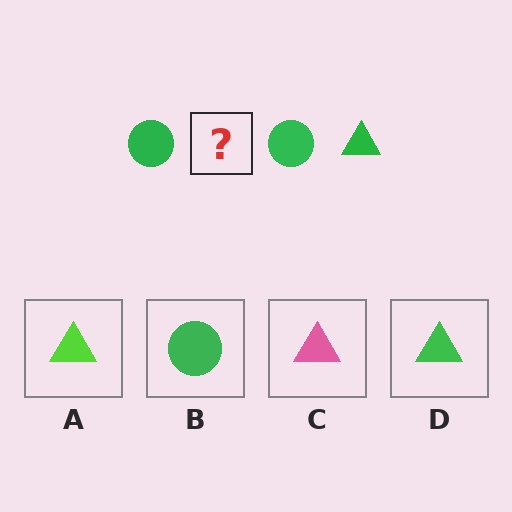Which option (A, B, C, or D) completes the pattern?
D.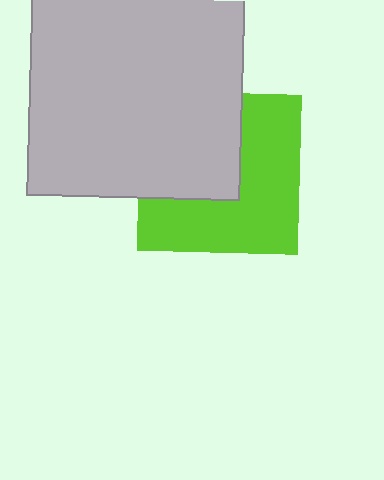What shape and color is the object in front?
The object in front is a light gray rectangle.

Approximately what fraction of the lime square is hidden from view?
Roughly 43% of the lime square is hidden behind the light gray rectangle.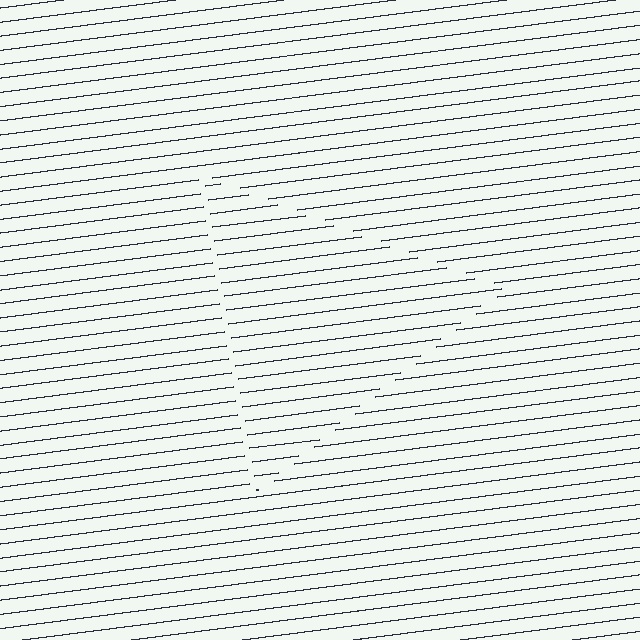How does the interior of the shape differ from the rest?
The interior of the shape contains the same grating, shifted by half a period — the contour is defined by the phase discontinuity where line-ends from the inner and outer gratings abut.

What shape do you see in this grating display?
An illusory triangle. The interior of the shape contains the same grating, shifted by half a period — the contour is defined by the phase discontinuity where line-ends from the inner and outer gratings abut.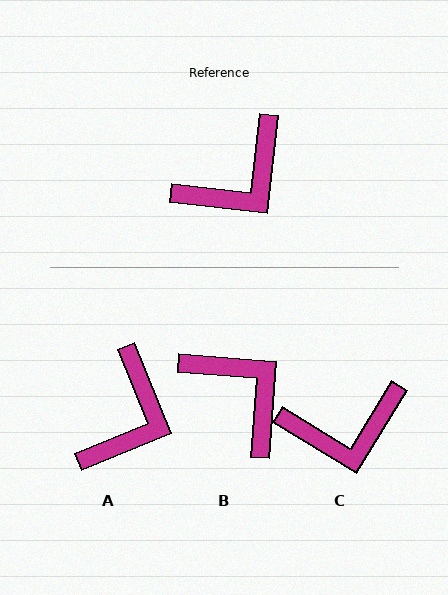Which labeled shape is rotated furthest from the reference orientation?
B, about 92 degrees away.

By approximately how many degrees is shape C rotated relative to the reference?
Approximately 25 degrees clockwise.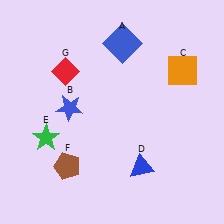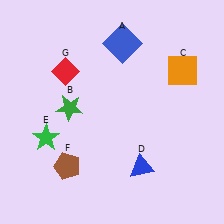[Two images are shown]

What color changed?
The star (B) changed from blue in Image 1 to green in Image 2.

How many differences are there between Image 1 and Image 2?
There is 1 difference between the two images.